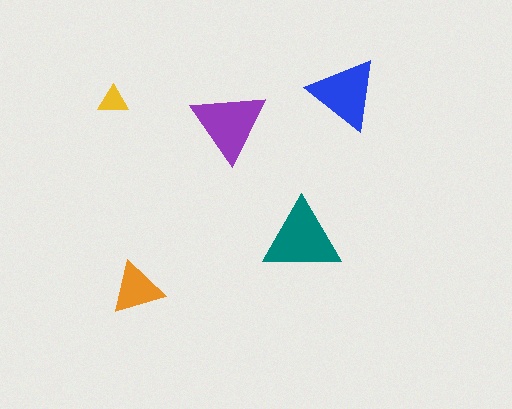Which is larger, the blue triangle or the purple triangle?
The purple one.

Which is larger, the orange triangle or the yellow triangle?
The orange one.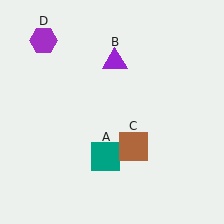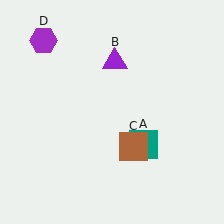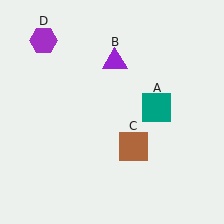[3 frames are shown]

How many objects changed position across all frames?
1 object changed position: teal square (object A).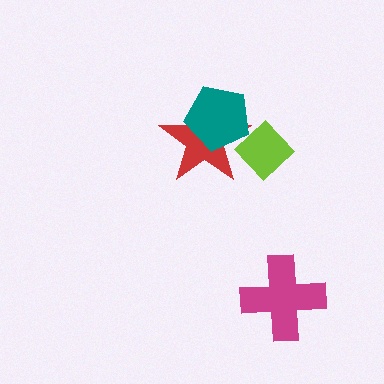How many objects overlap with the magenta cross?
0 objects overlap with the magenta cross.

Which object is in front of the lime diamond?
The teal pentagon is in front of the lime diamond.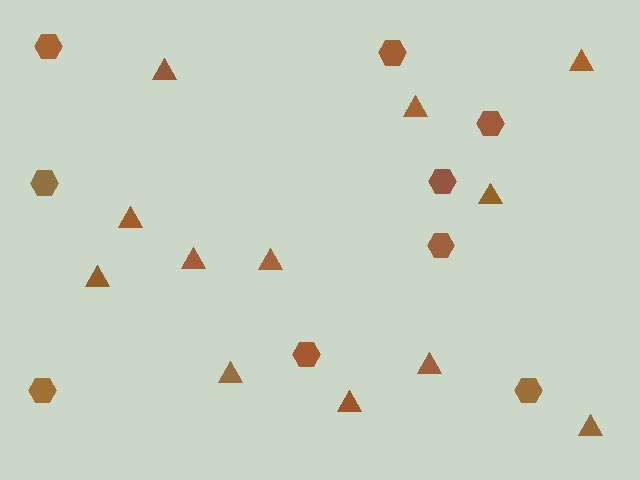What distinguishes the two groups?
There are 2 groups: one group of hexagons (9) and one group of triangles (12).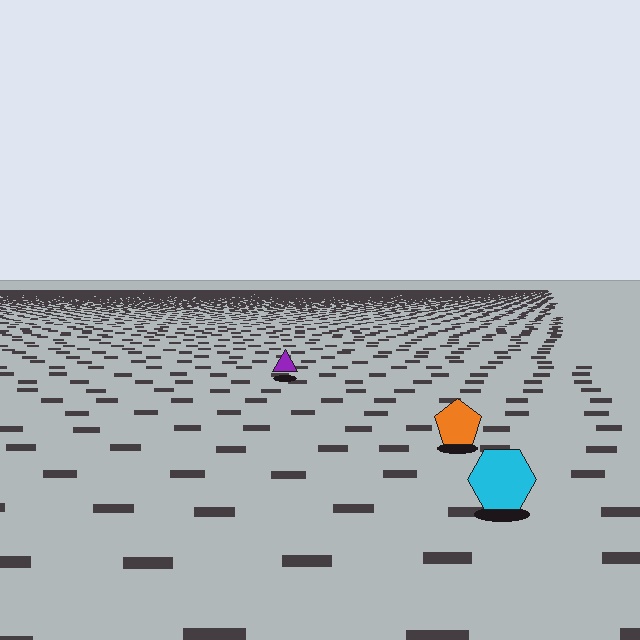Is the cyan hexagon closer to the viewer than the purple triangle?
Yes. The cyan hexagon is closer — you can tell from the texture gradient: the ground texture is coarser near it.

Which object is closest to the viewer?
The cyan hexagon is closest. The texture marks near it are larger and more spread out.